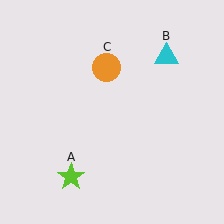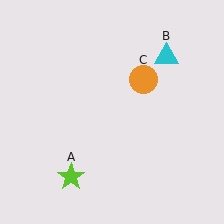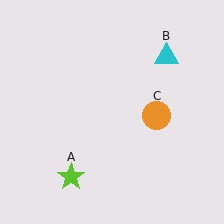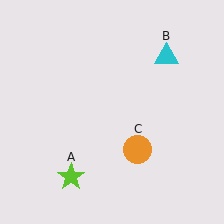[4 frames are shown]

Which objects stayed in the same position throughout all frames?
Lime star (object A) and cyan triangle (object B) remained stationary.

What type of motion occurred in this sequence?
The orange circle (object C) rotated clockwise around the center of the scene.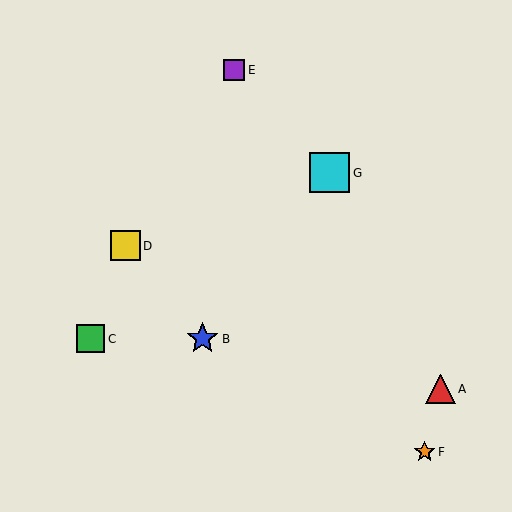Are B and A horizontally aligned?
No, B is at y≈339 and A is at y≈389.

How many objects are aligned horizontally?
2 objects (B, C) are aligned horizontally.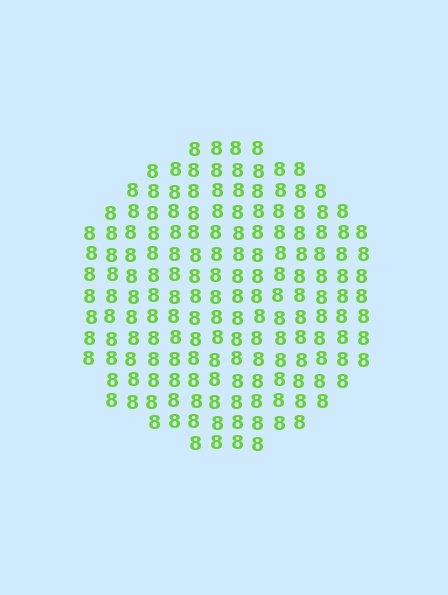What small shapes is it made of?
It is made of small digit 8's.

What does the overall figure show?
The overall figure shows a circle.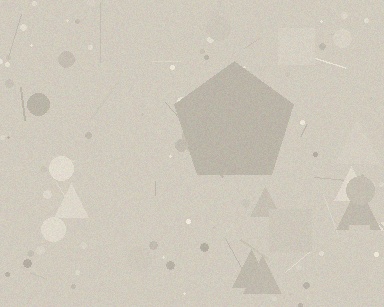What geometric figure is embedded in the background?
A pentagon is embedded in the background.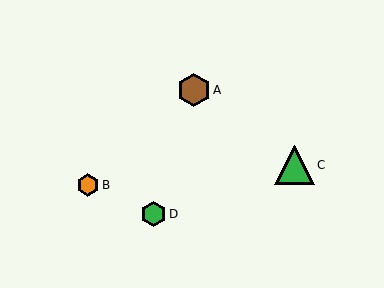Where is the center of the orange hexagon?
The center of the orange hexagon is at (88, 185).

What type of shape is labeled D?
Shape D is a green hexagon.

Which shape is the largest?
The green triangle (labeled C) is the largest.